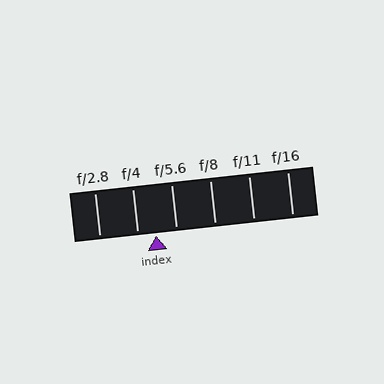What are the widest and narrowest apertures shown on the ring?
The widest aperture shown is f/2.8 and the narrowest is f/16.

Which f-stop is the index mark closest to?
The index mark is closest to f/4.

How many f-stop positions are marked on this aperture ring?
There are 6 f-stop positions marked.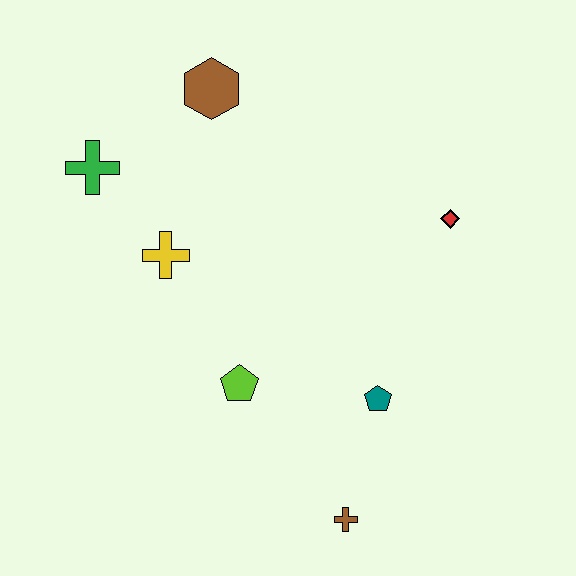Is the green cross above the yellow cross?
Yes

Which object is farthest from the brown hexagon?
The brown cross is farthest from the brown hexagon.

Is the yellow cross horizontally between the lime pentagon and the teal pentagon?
No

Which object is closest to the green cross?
The yellow cross is closest to the green cross.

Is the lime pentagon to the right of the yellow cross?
Yes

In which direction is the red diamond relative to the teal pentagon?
The red diamond is above the teal pentagon.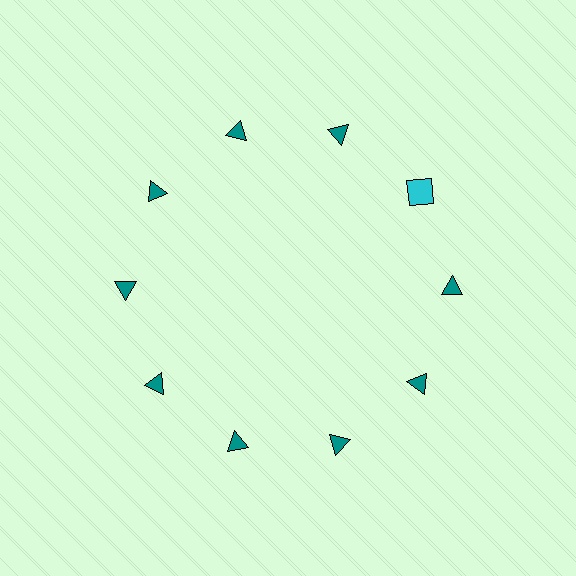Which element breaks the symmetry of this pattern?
The cyan square at roughly the 2 o'clock position breaks the symmetry. All other shapes are teal triangles.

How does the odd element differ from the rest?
It differs in both color (cyan instead of teal) and shape (square instead of triangle).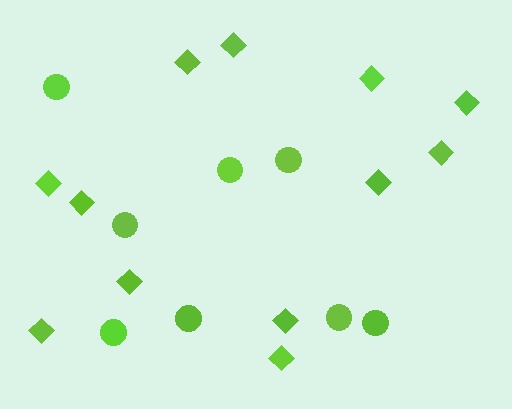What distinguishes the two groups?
There are 2 groups: one group of diamonds (12) and one group of circles (8).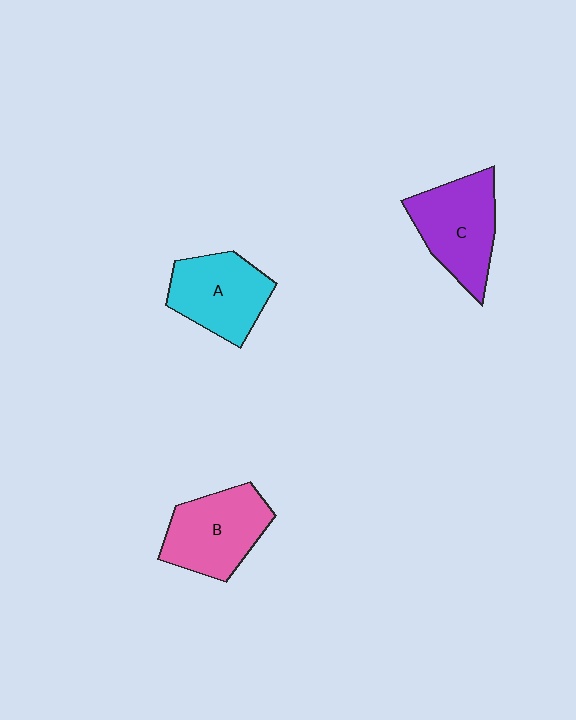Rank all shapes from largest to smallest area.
From largest to smallest: C (purple), B (pink), A (cyan).